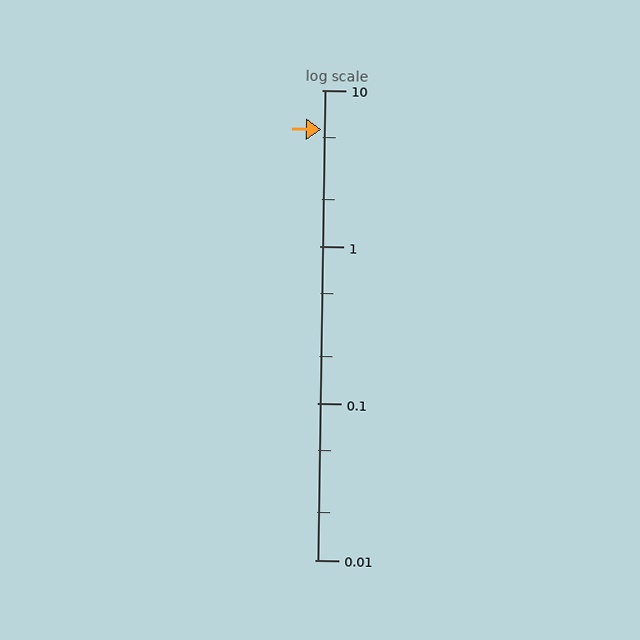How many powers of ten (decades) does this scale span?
The scale spans 3 decades, from 0.01 to 10.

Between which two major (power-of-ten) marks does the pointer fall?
The pointer is between 1 and 10.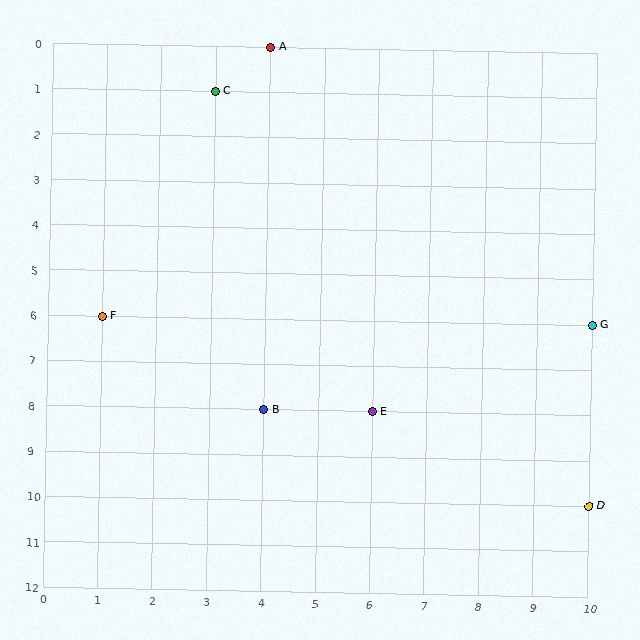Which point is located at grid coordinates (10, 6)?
Point G is at (10, 6).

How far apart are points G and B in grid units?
Points G and B are 6 columns and 2 rows apart (about 6.3 grid units diagonally).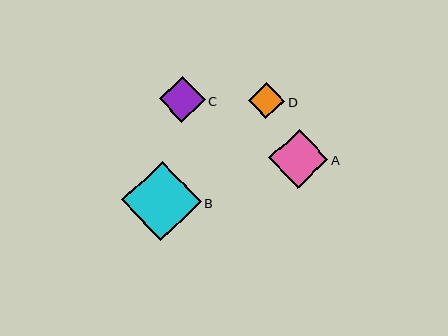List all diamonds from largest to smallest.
From largest to smallest: B, A, C, D.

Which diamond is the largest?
Diamond B is the largest with a size of approximately 79 pixels.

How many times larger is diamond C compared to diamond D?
Diamond C is approximately 1.3 times the size of diamond D.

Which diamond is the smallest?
Diamond D is the smallest with a size of approximately 36 pixels.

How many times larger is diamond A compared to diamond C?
Diamond A is approximately 1.3 times the size of diamond C.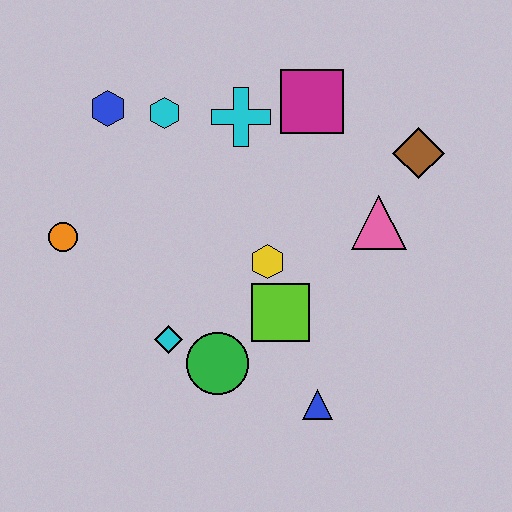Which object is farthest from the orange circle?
The brown diamond is farthest from the orange circle.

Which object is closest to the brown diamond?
The pink triangle is closest to the brown diamond.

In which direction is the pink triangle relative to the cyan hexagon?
The pink triangle is to the right of the cyan hexagon.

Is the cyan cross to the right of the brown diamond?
No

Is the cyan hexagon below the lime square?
No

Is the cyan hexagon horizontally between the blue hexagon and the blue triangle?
Yes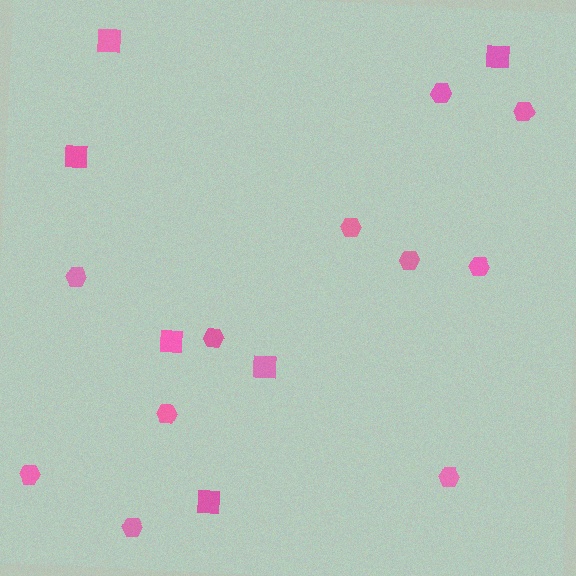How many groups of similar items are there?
There are 2 groups: one group of squares (6) and one group of hexagons (11).